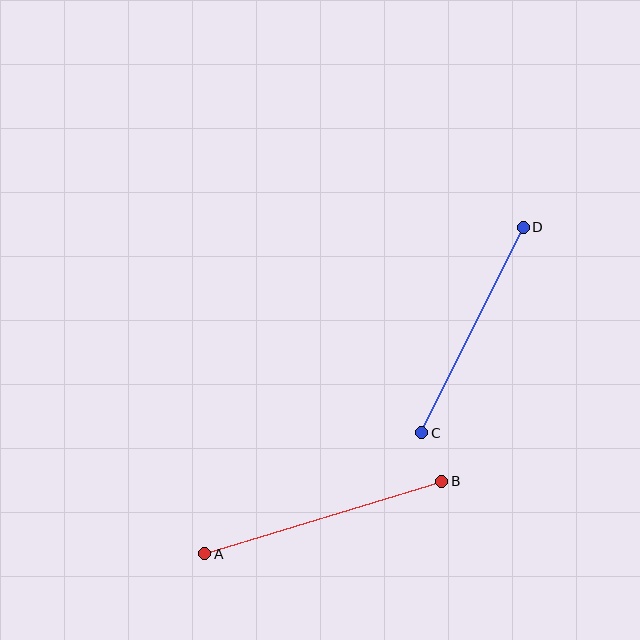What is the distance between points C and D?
The distance is approximately 229 pixels.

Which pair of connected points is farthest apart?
Points A and B are farthest apart.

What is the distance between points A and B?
The distance is approximately 248 pixels.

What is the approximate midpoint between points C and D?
The midpoint is at approximately (472, 330) pixels.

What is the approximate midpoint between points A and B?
The midpoint is at approximately (323, 517) pixels.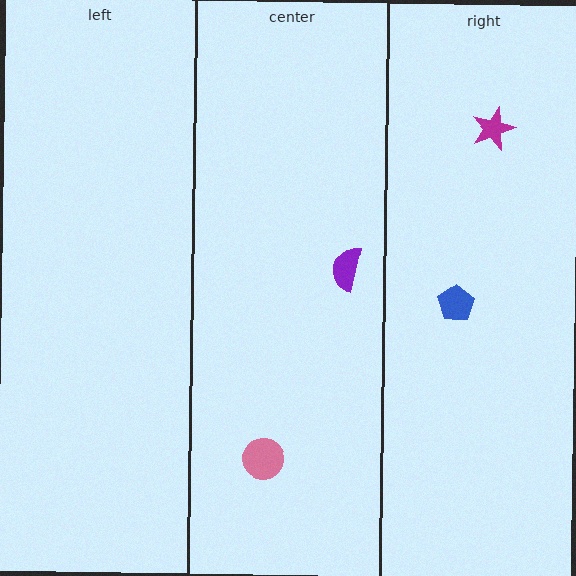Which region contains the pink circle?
The center region.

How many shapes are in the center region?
2.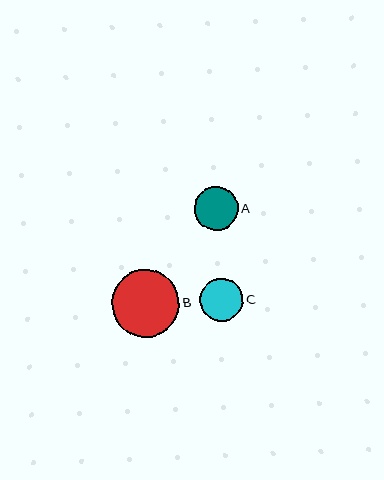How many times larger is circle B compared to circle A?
Circle B is approximately 1.5 times the size of circle A.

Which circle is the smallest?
Circle C is the smallest with a size of approximately 43 pixels.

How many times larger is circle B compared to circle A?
Circle B is approximately 1.5 times the size of circle A.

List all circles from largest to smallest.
From largest to smallest: B, A, C.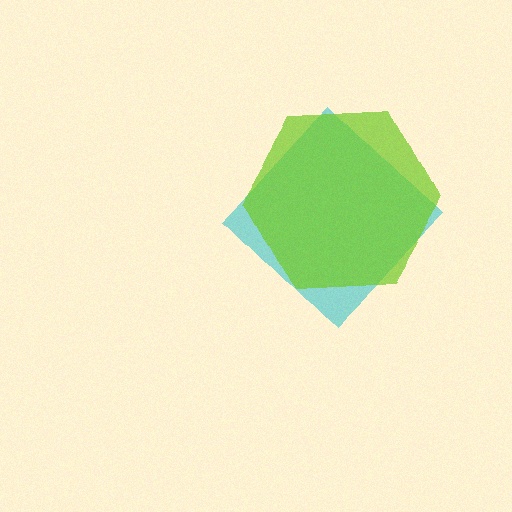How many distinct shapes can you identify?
There are 2 distinct shapes: a cyan diamond, a lime hexagon.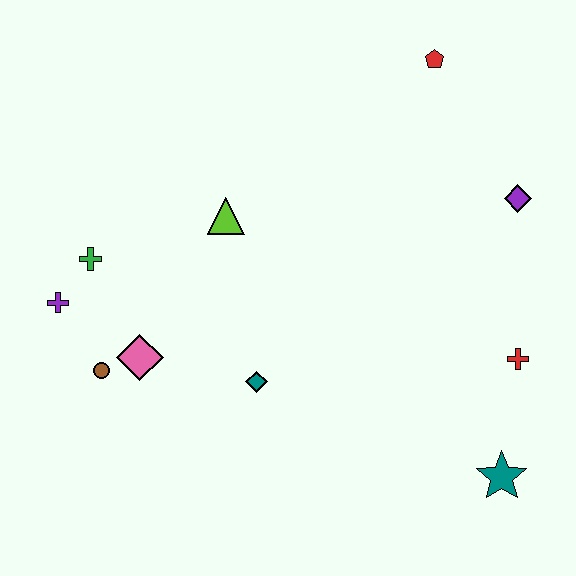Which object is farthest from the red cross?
The purple cross is farthest from the red cross.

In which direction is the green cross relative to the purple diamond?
The green cross is to the left of the purple diamond.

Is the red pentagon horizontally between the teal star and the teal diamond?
Yes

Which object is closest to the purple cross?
The green cross is closest to the purple cross.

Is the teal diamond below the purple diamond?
Yes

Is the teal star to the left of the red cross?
Yes